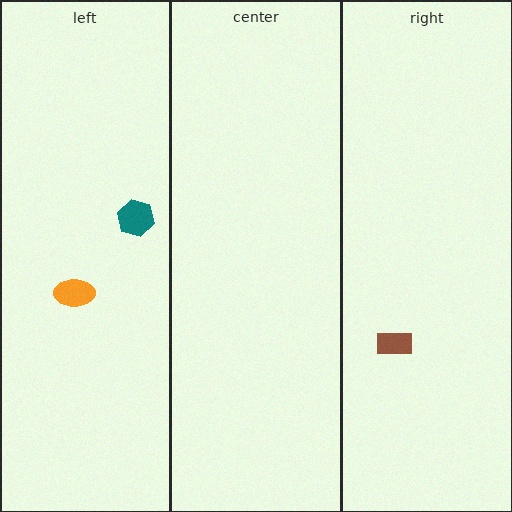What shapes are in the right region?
The brown rectangle.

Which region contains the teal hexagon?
The left region.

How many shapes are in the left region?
2.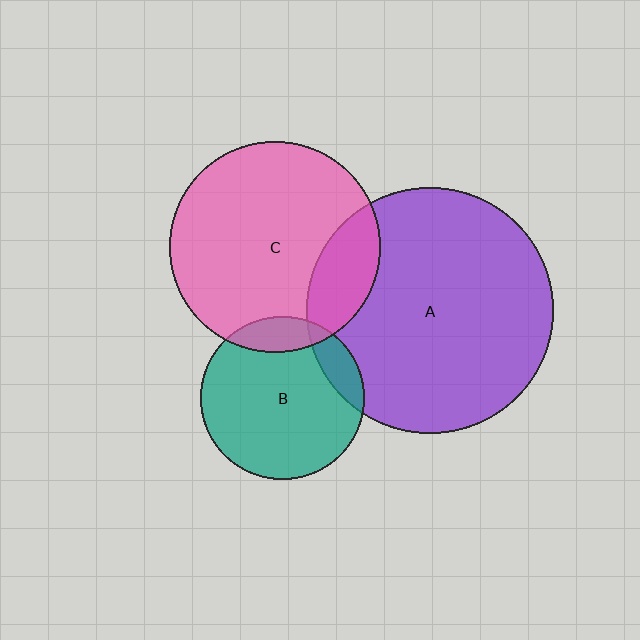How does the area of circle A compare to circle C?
Approximately 1.4 times.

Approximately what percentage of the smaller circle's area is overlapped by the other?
Approximately 20%.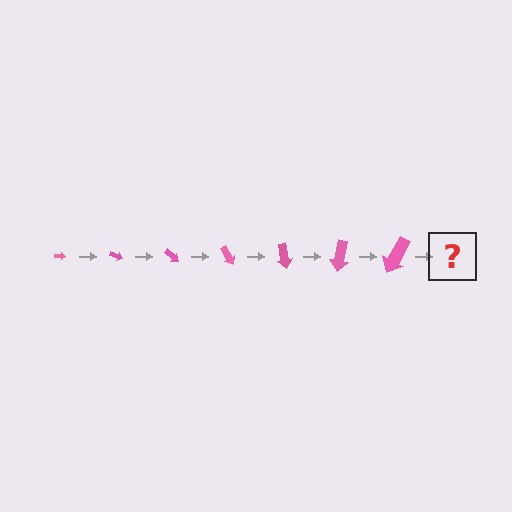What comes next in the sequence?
The next element should be an arrow, larger than the previous one and rotated 140 degrees from the start.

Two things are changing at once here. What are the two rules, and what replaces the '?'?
The two rules are that the arrow grows larger each step and it rotates 20 degrees each step. The '?' should be an arrow, larger than the previous one and rotated 140 degrees from the start.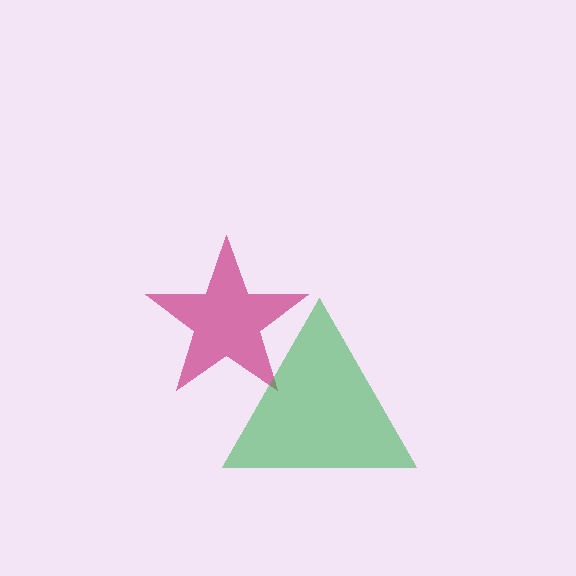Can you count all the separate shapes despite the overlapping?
Yes, there are 2 separate shapes.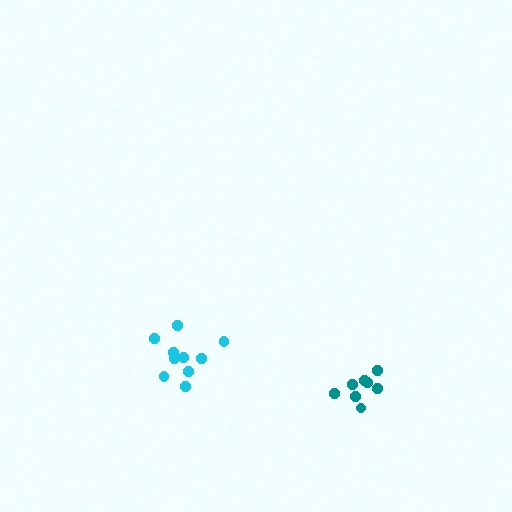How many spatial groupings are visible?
There are 2 spatial groupings.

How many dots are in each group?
Group 1: 10 dots, Group 2: 8 dots (18 total).